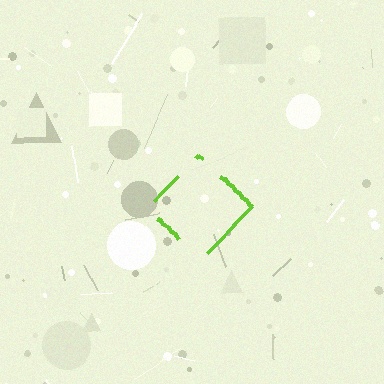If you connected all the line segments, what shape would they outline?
They would outline a diamond.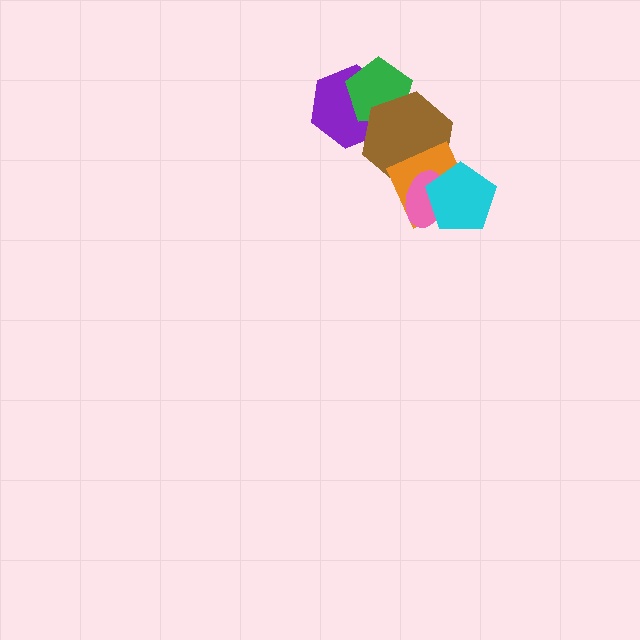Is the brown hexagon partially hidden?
Yes, it is partially covered by another shape.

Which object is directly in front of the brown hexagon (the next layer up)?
The orange diamond is directly in front of the brown hexagon.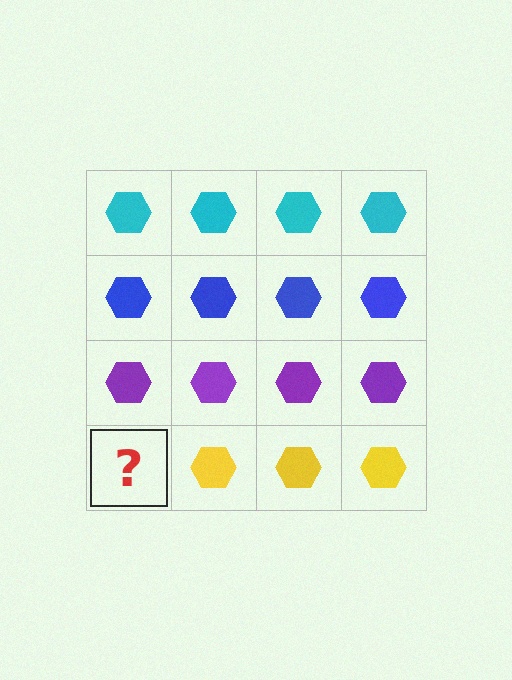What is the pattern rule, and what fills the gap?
The rule is that each row has a consistent color. The gap should be filled with a yellow hexagon.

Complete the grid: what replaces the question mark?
The question mark should be replaced with a yellow hexagon.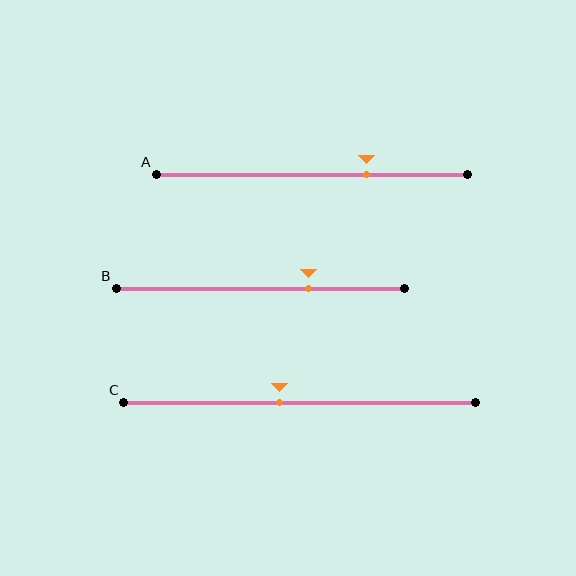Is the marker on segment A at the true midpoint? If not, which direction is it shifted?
No, the marker on segment A is shifted to the right by about 17% of the segment length.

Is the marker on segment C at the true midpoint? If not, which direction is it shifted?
No, the marker on segment C is shifted to the left by about 6% of the segment length.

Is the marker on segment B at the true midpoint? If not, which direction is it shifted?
No, the marker on segment B is shifted to the right by about 17% of the segment length.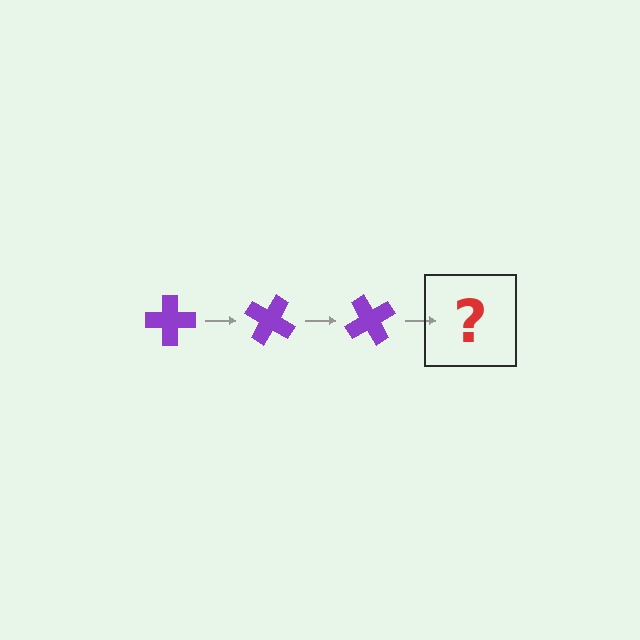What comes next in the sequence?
The next element should be a purple cross rotated 90 degrees.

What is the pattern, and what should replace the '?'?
The pattern is that the cross rotates 30 degrees each step. The '?' should be a purple cross rotated 90 degrees.